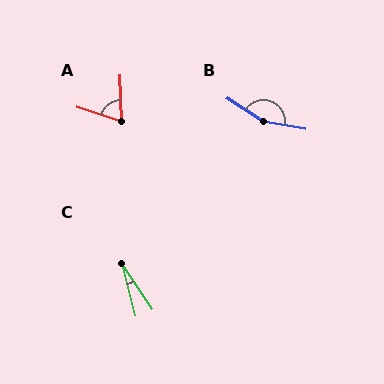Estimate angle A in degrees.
Approximately 69 degrees.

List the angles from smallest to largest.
C (20°), A (69°), B (156°).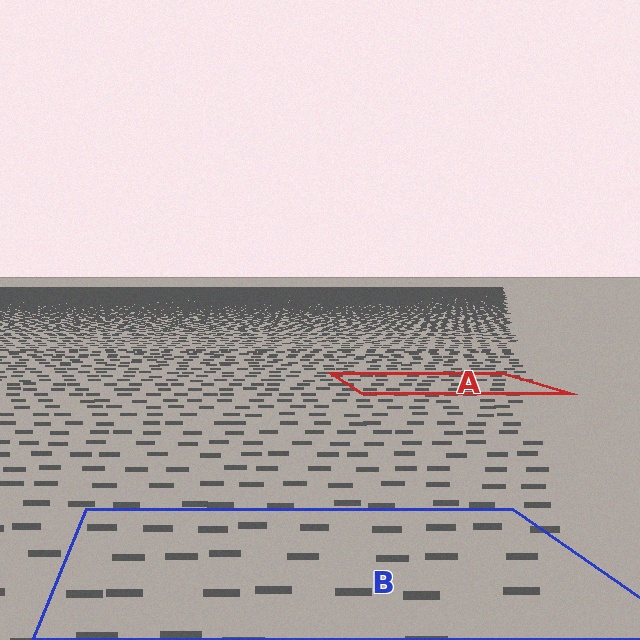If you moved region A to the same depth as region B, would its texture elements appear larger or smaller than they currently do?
They would appear larger. At a closer depth, the same texture elements are projected at a bigger on-screen size.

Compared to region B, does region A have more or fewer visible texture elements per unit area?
Region A has more texture elements per unit area — they are packed more densely because it is farther away.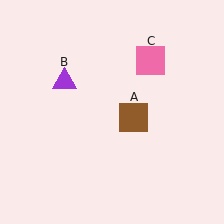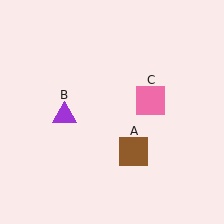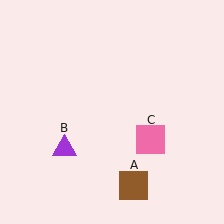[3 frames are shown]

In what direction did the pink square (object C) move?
The pink square (object C) moved down.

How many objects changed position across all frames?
3 objects changed position: brown square (object A), purple triangle (object B), pink square (object C).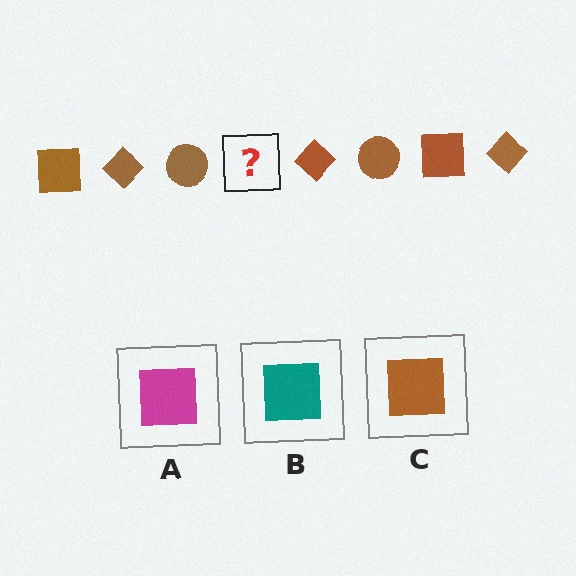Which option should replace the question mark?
Option C.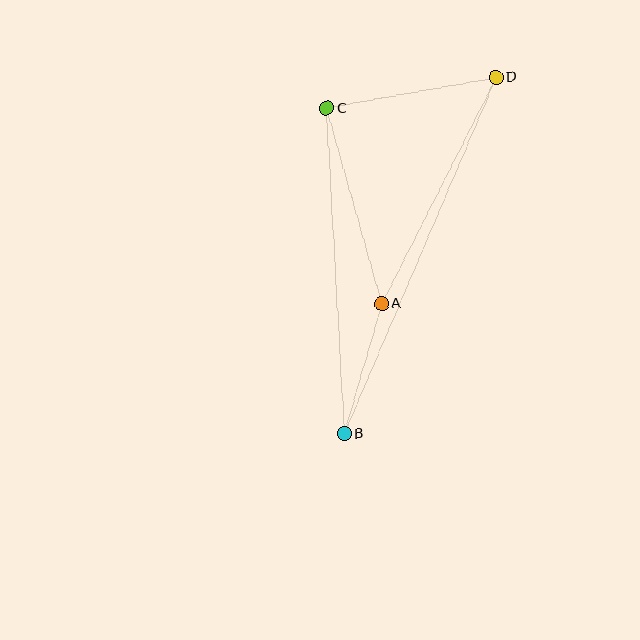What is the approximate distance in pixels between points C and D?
The distance between C and D is approximately 172 pixels.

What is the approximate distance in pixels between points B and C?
The distance between B and C is approximately 326 pixels.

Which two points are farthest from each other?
Points B and D are farthest from each other.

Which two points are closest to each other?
Points A and B are closest to each other.